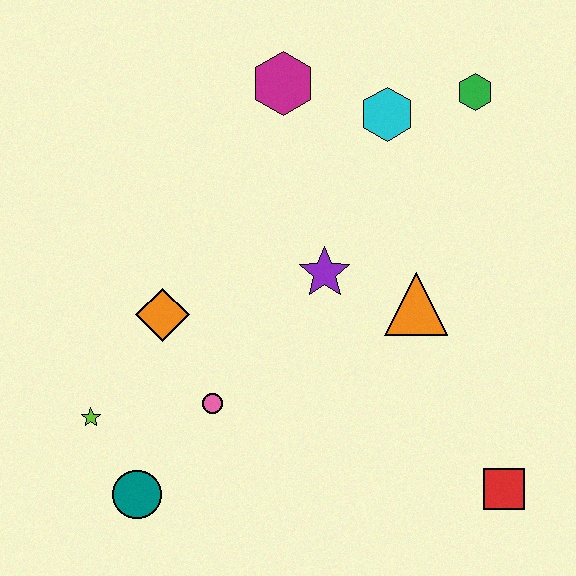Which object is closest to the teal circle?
The lime star is closest to the teal circle.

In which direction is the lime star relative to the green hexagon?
The lime star is to the left of the green hexagon.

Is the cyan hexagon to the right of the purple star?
Yes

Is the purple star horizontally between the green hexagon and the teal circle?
Yes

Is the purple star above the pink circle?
Yes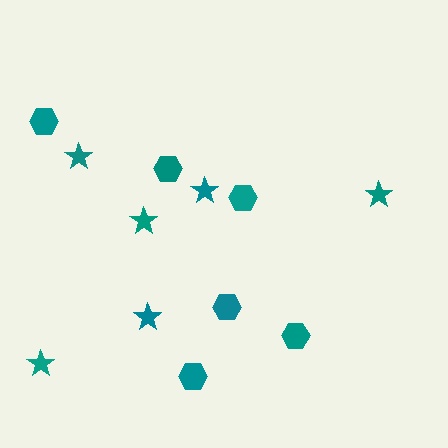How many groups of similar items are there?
There are 2 groups: one group of hexagons (6) and one group of stars (6).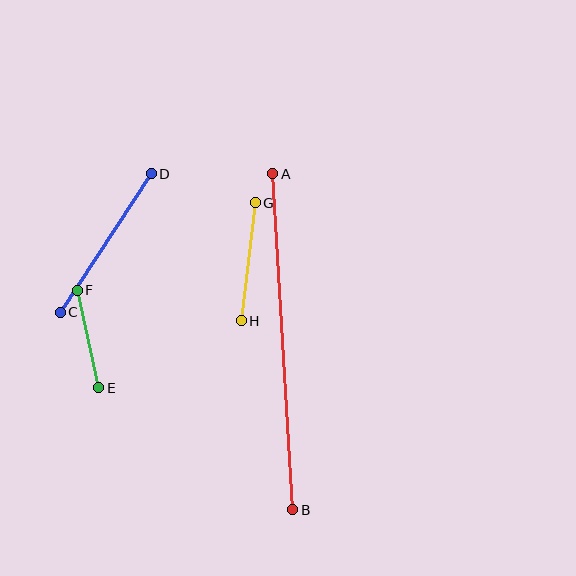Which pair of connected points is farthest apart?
Points A and B are farthest apart.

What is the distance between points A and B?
The distance is approximately 337 pixels.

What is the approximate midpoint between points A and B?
The midpoint is at approximately (283, 342) pixels.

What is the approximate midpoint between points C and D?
The midpoint is at approximately (106, 243) pixels.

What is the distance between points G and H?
The distance is approximately 118 pixels.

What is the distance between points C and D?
The distance is approximately 166 pixels.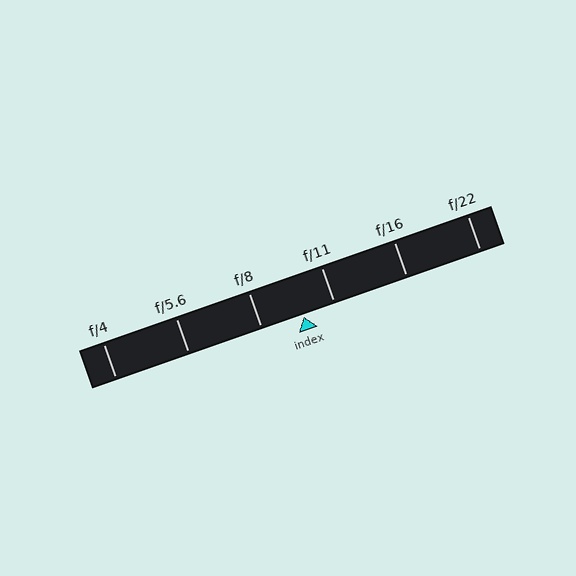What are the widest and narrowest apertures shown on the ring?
The widest aperture shown is f/4 and the narrowest is f/22.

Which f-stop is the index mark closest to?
The index mark is closest to f/11.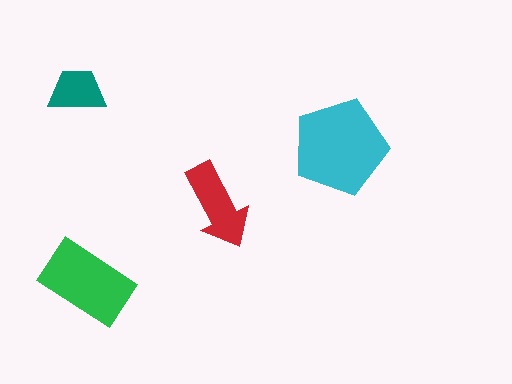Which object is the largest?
The cyan pentagon.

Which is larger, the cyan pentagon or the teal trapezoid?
The cyan pentagon.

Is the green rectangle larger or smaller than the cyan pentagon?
Smaller.